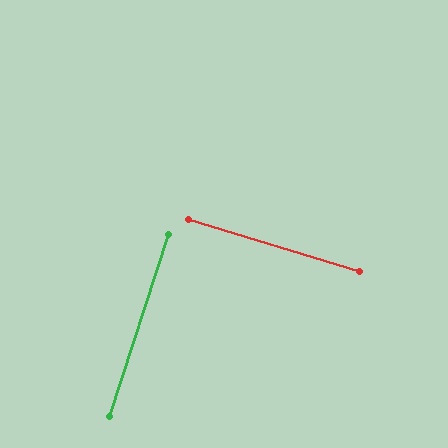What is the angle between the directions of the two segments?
Approximately 89 degrees.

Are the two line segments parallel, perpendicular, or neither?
Perpendicular — they meet at approximately 89°.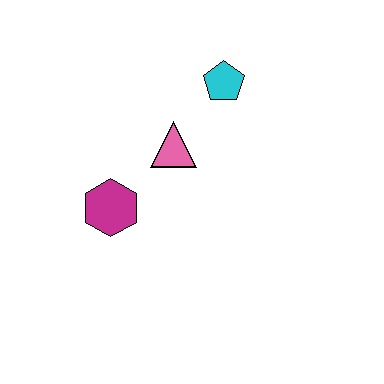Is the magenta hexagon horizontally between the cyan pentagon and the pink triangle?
No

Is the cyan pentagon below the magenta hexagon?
No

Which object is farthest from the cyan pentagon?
The magenta hexagon is farthest from the cyan pentagon.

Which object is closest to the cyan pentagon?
The pink triangle is closest to the cyan pentagon.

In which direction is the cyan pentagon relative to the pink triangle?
The cyan pentagon is above the pink triangle.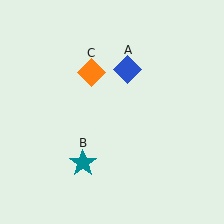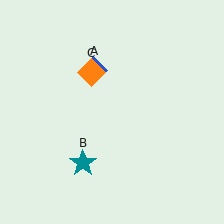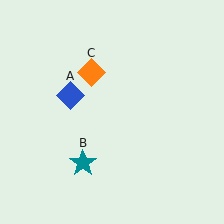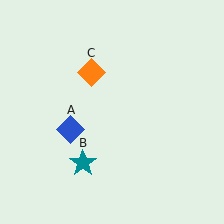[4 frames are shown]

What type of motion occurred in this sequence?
The blue diamond (object A) rotated counterclockwise around the center of the scene.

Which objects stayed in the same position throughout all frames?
Teal star (object B) and orange diamond (object C) remained stationary.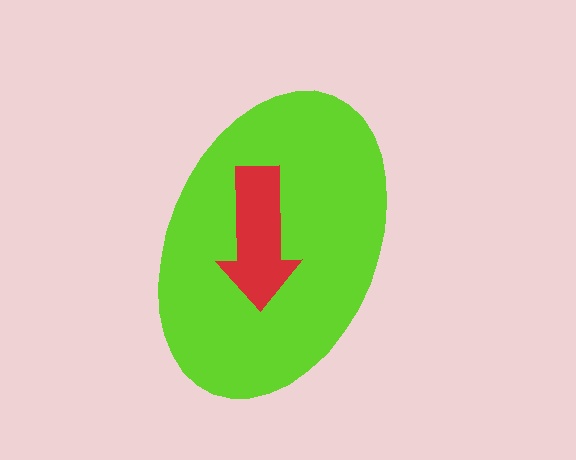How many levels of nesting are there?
2.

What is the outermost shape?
The lime ellipse.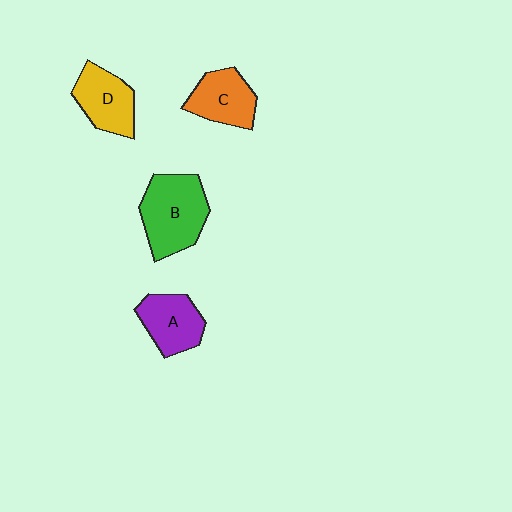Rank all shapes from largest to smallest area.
From largest to smallest: B (green), D (yellow), C (orange), A (purple).